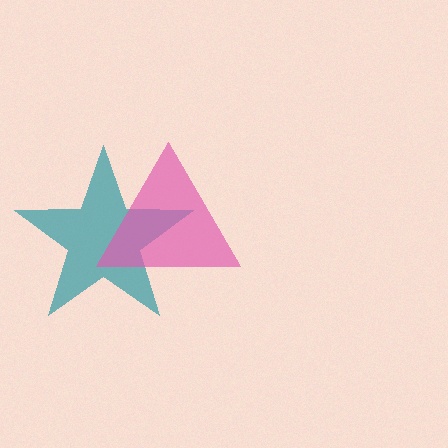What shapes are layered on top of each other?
The layered shapes are: a teal star, a pink triangle.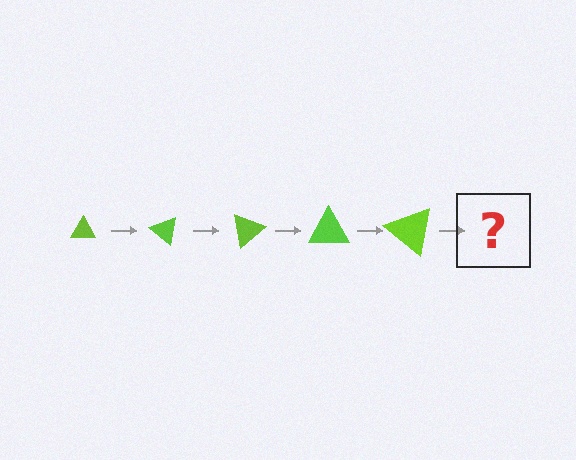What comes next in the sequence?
The next element should be a triangle, larger than the previous one and rotated 200 degrees from the start.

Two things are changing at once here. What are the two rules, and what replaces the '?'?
The two rules are that the triangle grows larger each step and it rotates 40 degrees each step. The '?' should be a triangle, larger than the previous one and rotated 200 degrees from the start.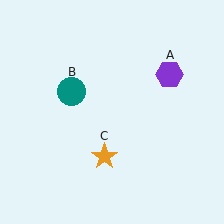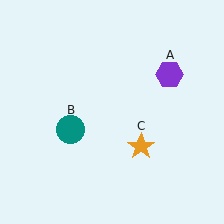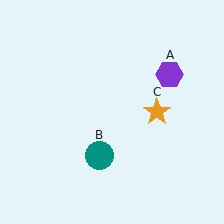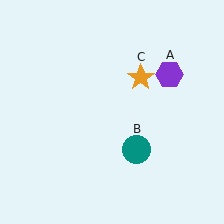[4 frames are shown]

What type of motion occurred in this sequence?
The teal circle (object B), orange star (object C) rotated counterclockwise around the center of the scene.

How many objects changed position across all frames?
2 objects changed position: teal circle (object B), orange star (object C).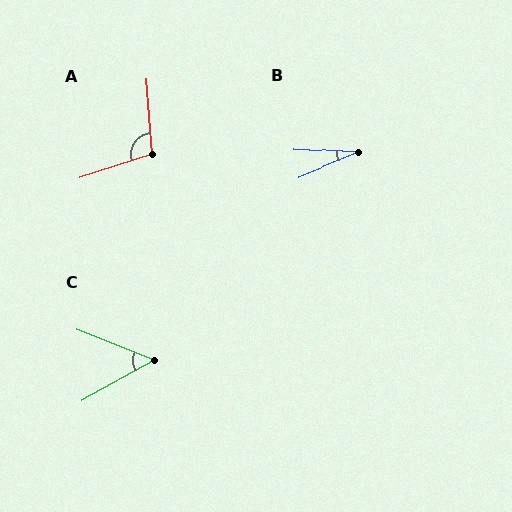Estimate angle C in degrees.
Approximately 51 degrees.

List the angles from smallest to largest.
B (26°), C (51°), A (103°).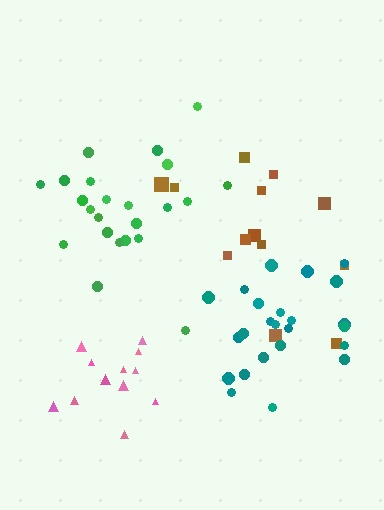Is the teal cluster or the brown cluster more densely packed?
Teal.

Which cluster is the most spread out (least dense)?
Brown.